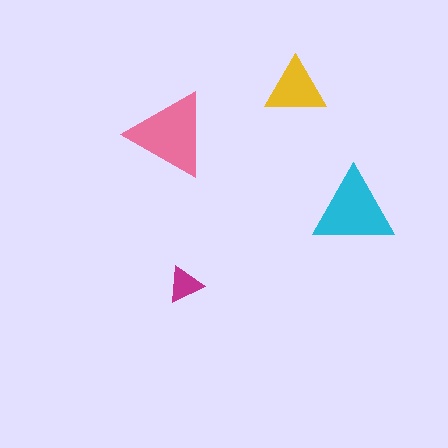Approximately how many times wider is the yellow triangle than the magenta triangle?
About 1.5 times wider.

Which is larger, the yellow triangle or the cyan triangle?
The cyan one.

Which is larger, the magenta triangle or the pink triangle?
The pink one.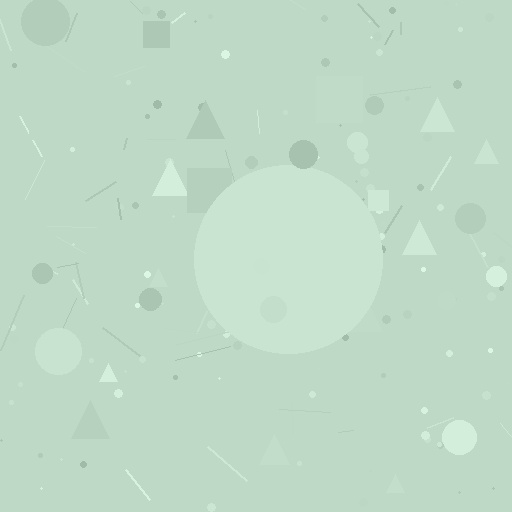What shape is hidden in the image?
A circle is hidden in the image.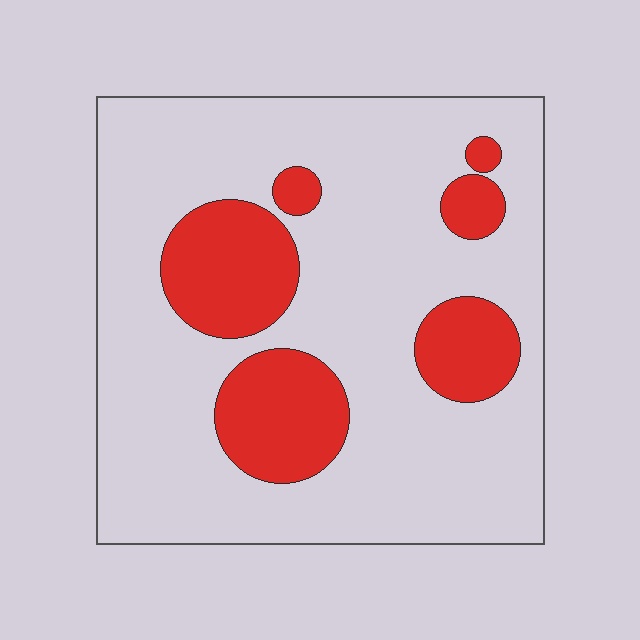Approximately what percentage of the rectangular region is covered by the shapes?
Approximately 20%.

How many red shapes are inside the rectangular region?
6.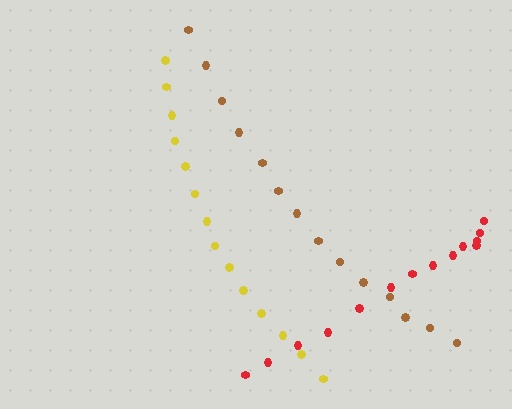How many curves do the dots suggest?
There are 3 distinct paths.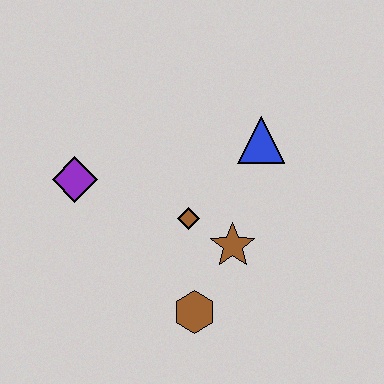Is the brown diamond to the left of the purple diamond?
No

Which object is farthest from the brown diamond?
The purple diamond is farthest from the brown diamond.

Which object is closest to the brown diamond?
The brown star is closest to the brown diamond.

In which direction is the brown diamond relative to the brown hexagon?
The brown diamond is above the brown hexagon.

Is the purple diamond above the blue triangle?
No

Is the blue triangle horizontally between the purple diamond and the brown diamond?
No